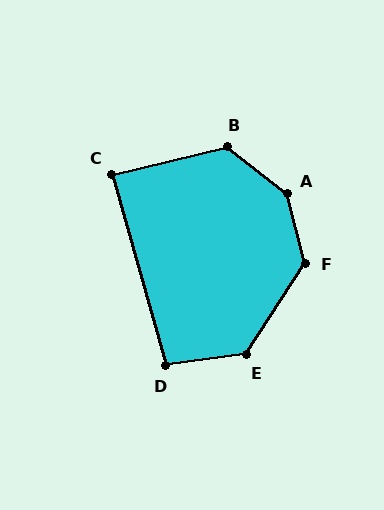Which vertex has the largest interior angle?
A, at approximately 142 degrees.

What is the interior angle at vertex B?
Approximately 129 degrees (obtuse).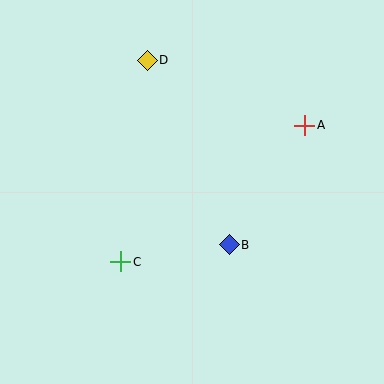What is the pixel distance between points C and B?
The distance between C and B is 110 pixels.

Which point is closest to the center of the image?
Point B at (229, 245) is closest to the center.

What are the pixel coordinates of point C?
Point C is at (121, 262).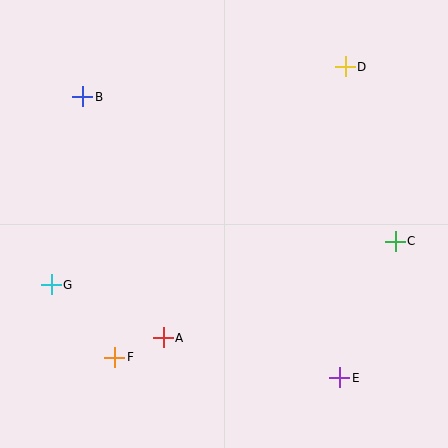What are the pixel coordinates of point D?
Point D is at (345, 67).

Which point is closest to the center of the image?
Point A at (163, 338) is closest to the center.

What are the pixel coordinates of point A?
Point A is at (163, 338).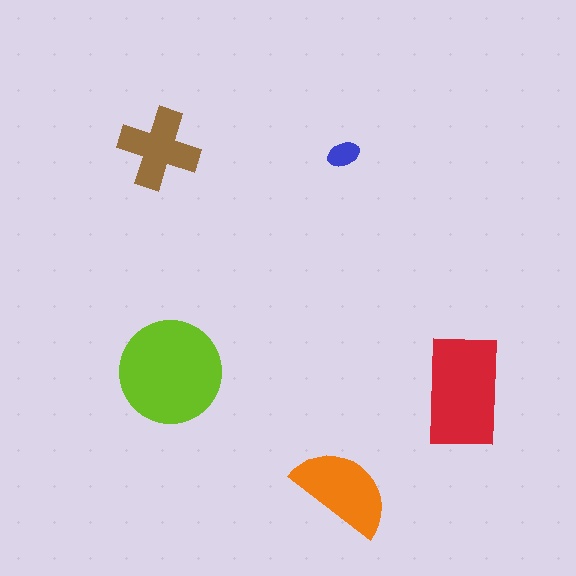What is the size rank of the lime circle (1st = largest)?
1st.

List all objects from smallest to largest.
The blue ellipse, the brown cross, the orange semicircle, the red rectangle, the lime circle.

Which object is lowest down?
The orange semicircle is bottommost.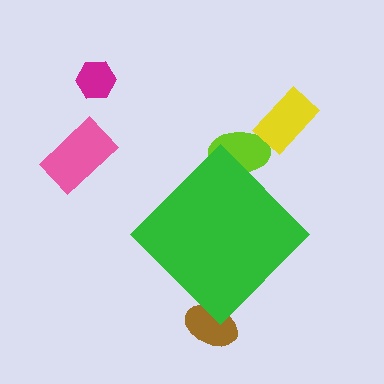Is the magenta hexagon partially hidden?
No, the magenta hexagon is fully visible.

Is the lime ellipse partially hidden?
Yes, the lime ellipse is partially hidden behind the green diamond.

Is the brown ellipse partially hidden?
Yes, the brown ellipse is partially hidden behind the green diamond.